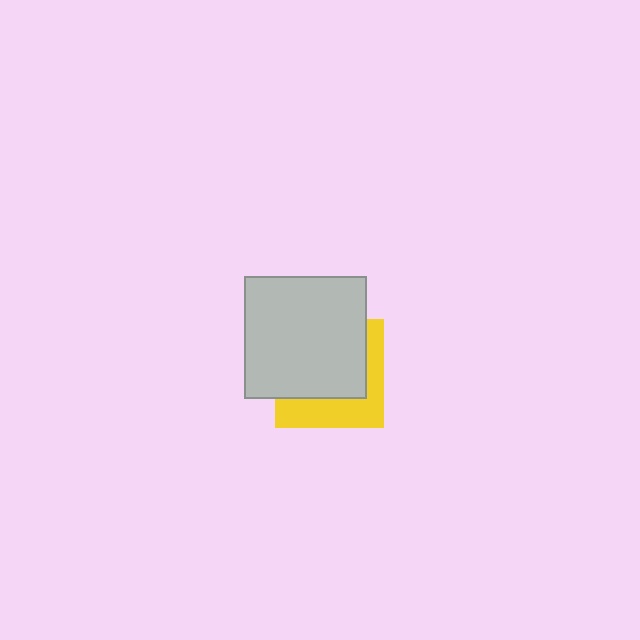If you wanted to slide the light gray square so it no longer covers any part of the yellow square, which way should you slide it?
Slide it toward the upper-left — that is the most direct way to separate the two shapes.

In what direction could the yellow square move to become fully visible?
The yellow square could move toward the lower-right. That would shift it out from behind the light gray square entirely.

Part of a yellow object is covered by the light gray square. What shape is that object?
It is a square.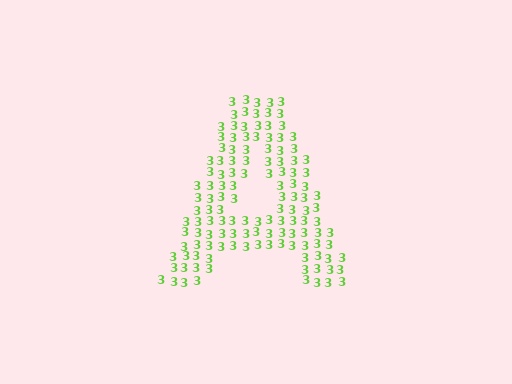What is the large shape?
The large shape is the letter A.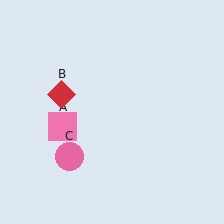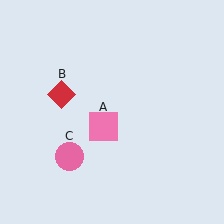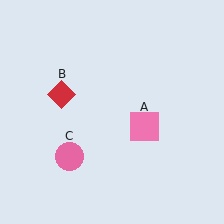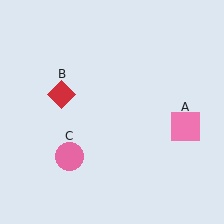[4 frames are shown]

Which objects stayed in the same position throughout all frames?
Red diamond (object B) and pink circle (object C) remained stationary.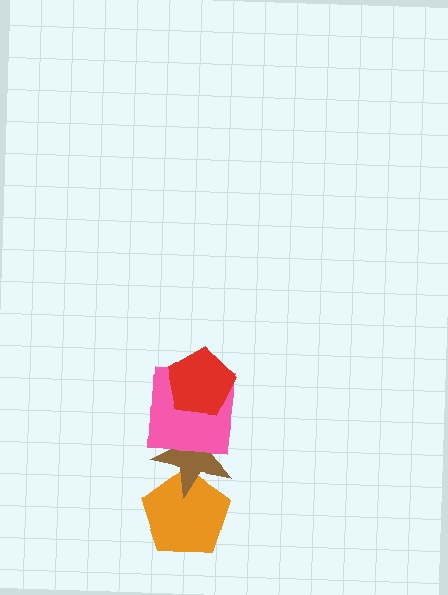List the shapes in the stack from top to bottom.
From top to bottom: the red pentagon, the pink square, the brown star, the orange pentagon.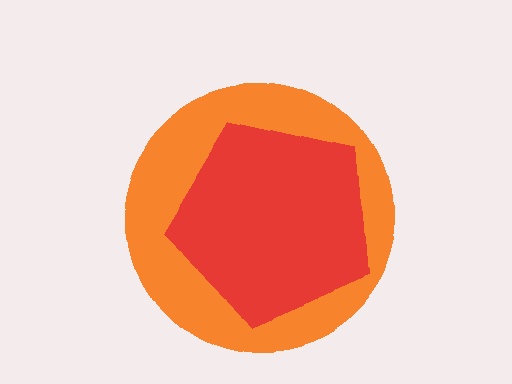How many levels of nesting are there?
2.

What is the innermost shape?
The red pentagon.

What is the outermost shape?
The orange circle.